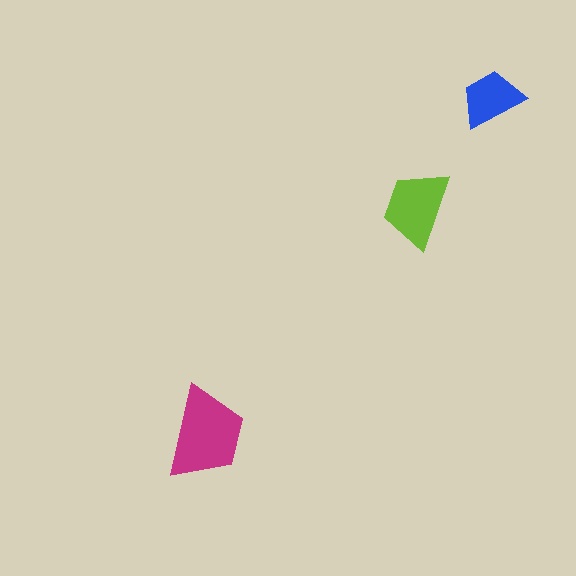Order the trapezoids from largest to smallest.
the magenta one, the lime one, the blue one.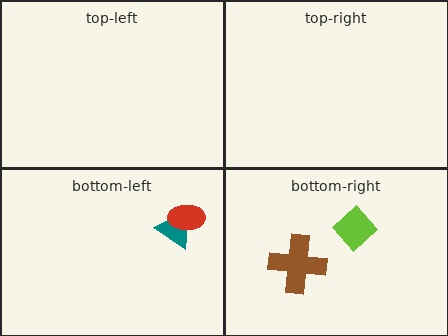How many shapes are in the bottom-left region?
2.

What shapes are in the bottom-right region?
The brown cross, the lime diamond.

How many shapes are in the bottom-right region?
2.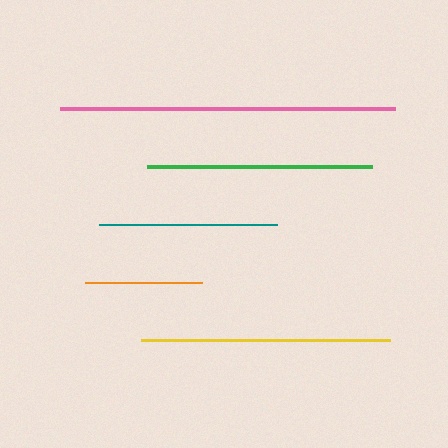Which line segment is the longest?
The pink line is the longest at approximately 335 pixels.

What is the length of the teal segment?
The teal segment is approximately 178 pixels long.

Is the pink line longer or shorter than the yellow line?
The pink line is longer than the yellow line.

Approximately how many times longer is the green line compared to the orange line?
The green line is approximately 1.9 times the length of the orange line.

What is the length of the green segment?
The green segment is approximately 225 pixels long.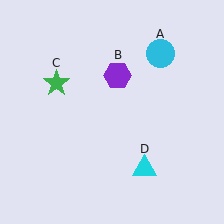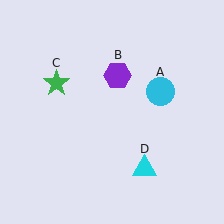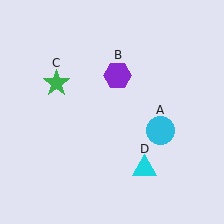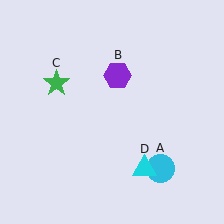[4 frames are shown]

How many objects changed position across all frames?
1 object changed position: cyan circle (object A).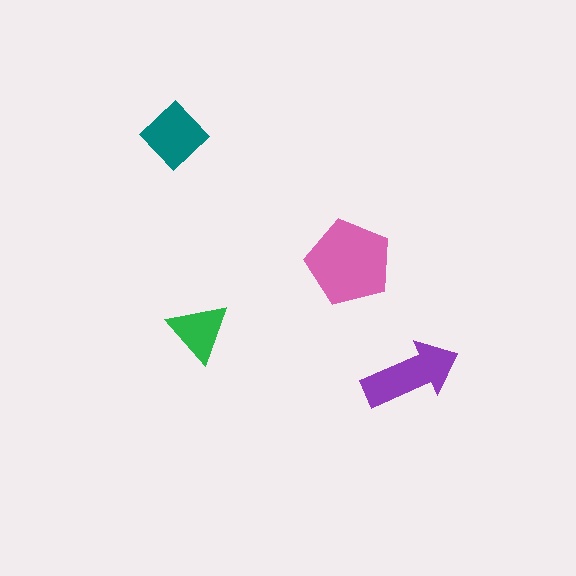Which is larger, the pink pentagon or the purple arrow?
The pink pentagon.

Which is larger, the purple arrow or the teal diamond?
The purple arrow.